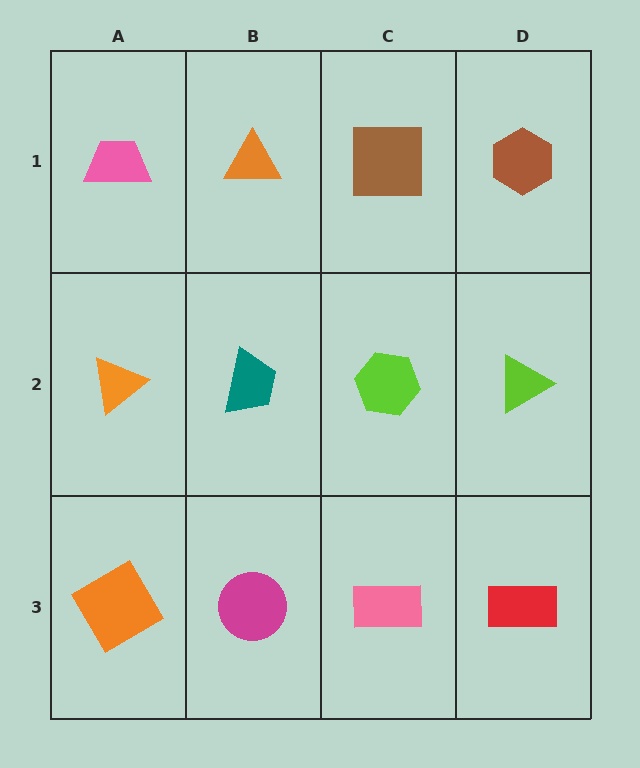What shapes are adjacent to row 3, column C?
A lime hexagon (row 2, column C), a magenta circle (row 3, column B), a red rectangle (row 3, column D).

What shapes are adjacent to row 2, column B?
An orange triangle (row 1, column B), a magenta circle (row 3, column B), an orange triangle (row 2, column A), a lime hexagon (row 2, column C).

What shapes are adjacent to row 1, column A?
An orange triangle (row 2, column A), an orange triangle (row 1, column B).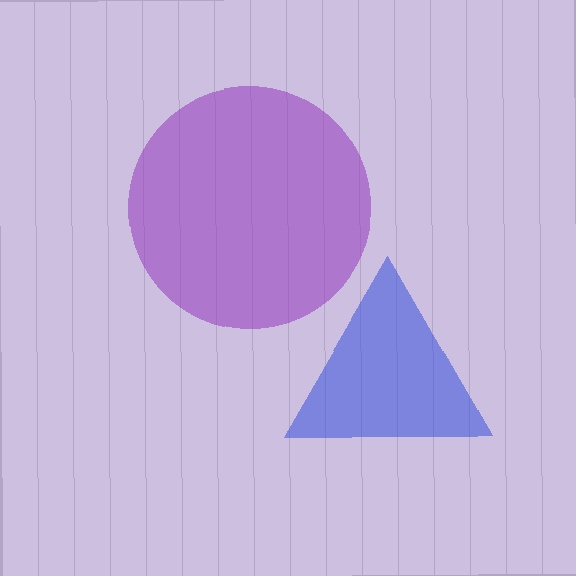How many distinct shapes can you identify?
There are 2 distinct shapes: a purple circle, a blue triangle.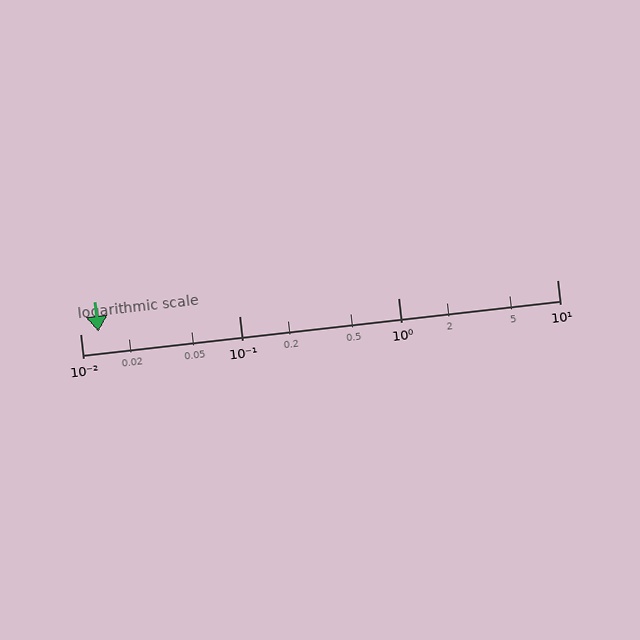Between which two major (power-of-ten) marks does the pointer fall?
The pointer is between 0.01 and 0.1.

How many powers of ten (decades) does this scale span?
The scale spans 3 decades, from 0.01 to 10.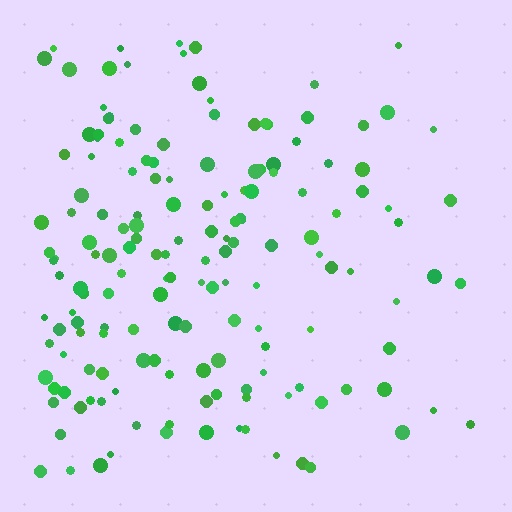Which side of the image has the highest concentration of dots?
The left.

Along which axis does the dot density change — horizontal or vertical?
Horizontal.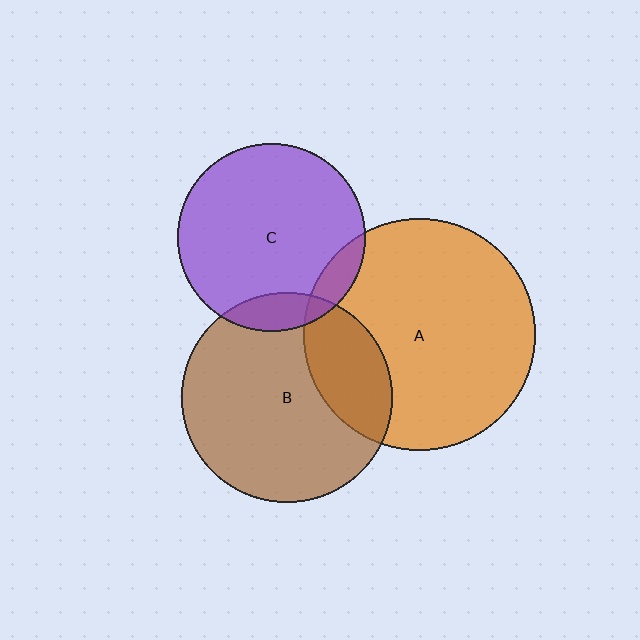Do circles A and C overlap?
Yes.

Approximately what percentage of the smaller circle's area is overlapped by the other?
Approximately 10%.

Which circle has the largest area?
Circle A (orange).